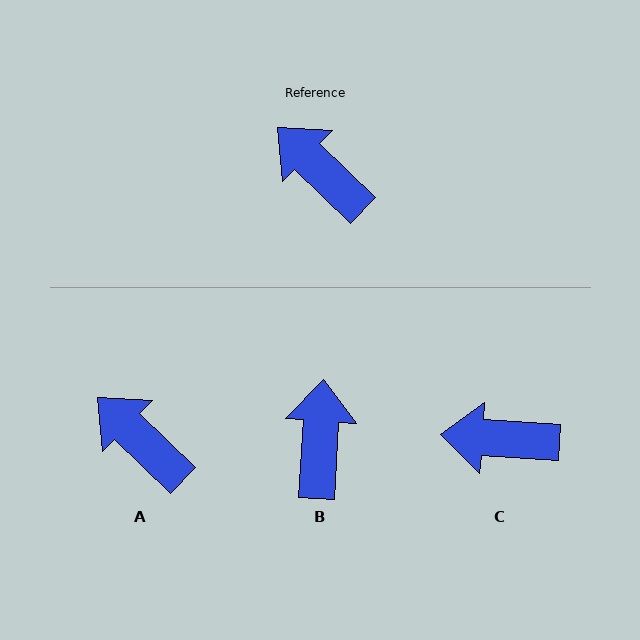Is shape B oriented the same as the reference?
No, it is off by about 49 degrees.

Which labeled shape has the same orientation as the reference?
A.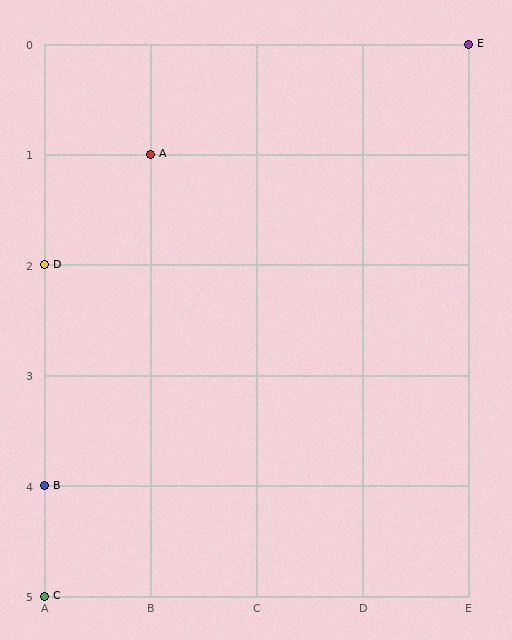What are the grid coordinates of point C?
Point C is at grid coordinates (A, 5).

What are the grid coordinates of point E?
Point E is at grid coordinates (E, 0).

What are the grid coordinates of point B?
Point B is at grid coordinates (A, 4).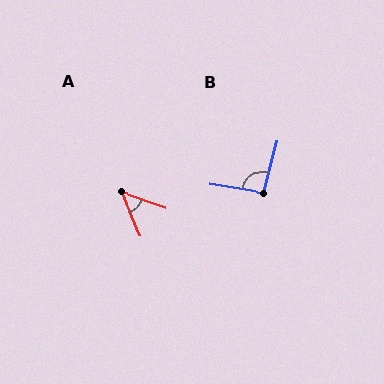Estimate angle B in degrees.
Approximately 96 degrees.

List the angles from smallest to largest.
A (47°), B (96°).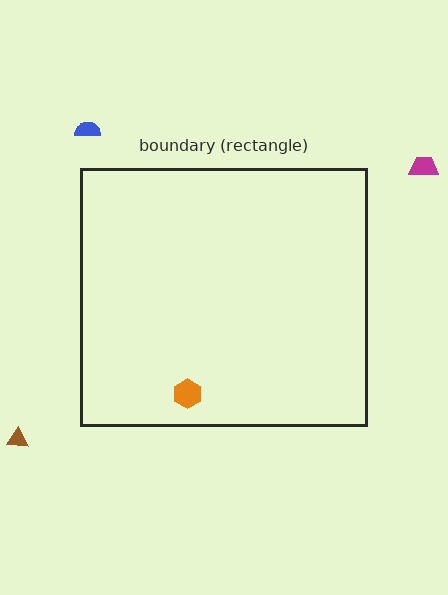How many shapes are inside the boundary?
1 inside, 3 outside.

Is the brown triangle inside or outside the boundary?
Outside.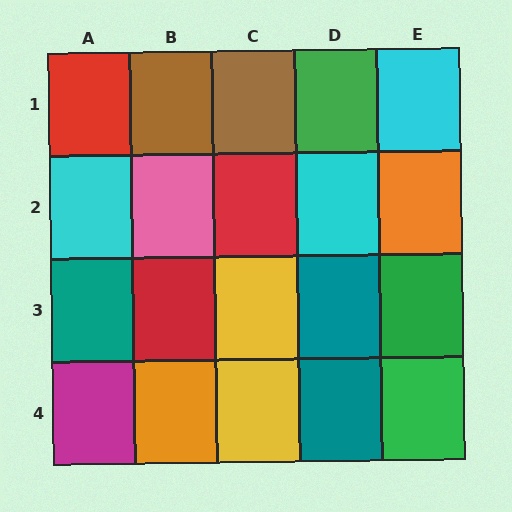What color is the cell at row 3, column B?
Red.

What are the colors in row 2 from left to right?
Cyan, pink, red, cyan, orange.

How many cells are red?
3 cells are red.